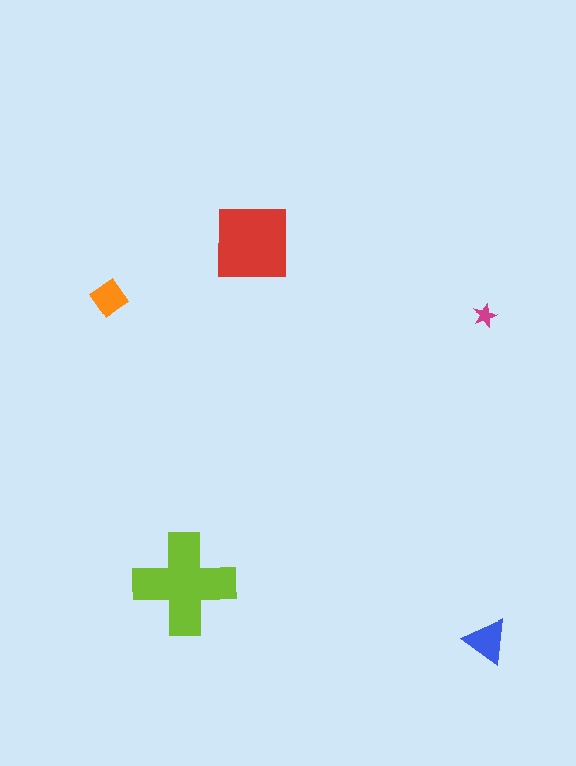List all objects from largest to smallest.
The lime cross, the red square, the blue triangle, the orange diamond, the magenta star.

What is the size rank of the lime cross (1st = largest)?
1st.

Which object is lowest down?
The blue triangle is bottommost.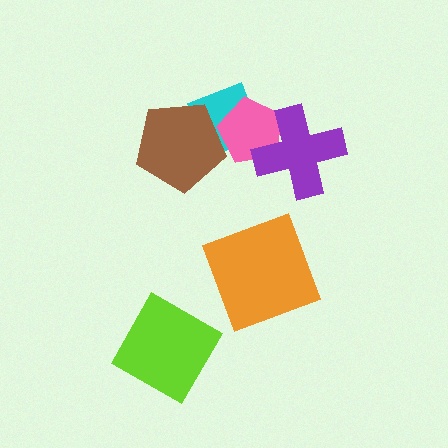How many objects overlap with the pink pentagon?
3 objects overlap with the pink pentagon.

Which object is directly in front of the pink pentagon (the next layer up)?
The purple cross is directly in front of the pink pentagon.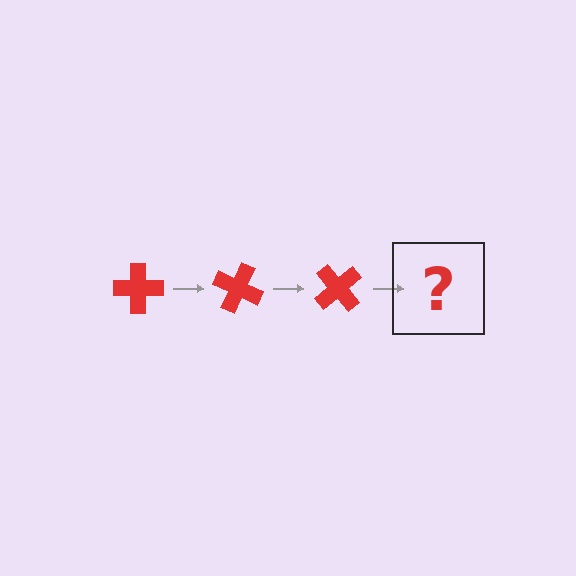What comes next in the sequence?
The next element should be a red cross rotated 75 degrees.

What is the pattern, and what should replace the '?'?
The pattern is that the cross rotates 25 degrees each step. The '?' should be a red cross rotated 75 degrees.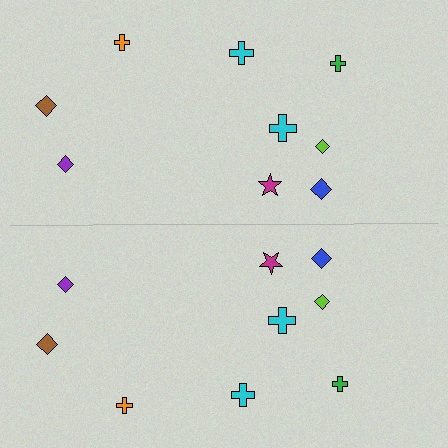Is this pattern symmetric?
Yes, this pattern has bilateral (reflection) symmetry.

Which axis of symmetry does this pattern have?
The pattern has a horizontal axis of symmetry running through the center of the image.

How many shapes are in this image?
There are 18 shapes in this image.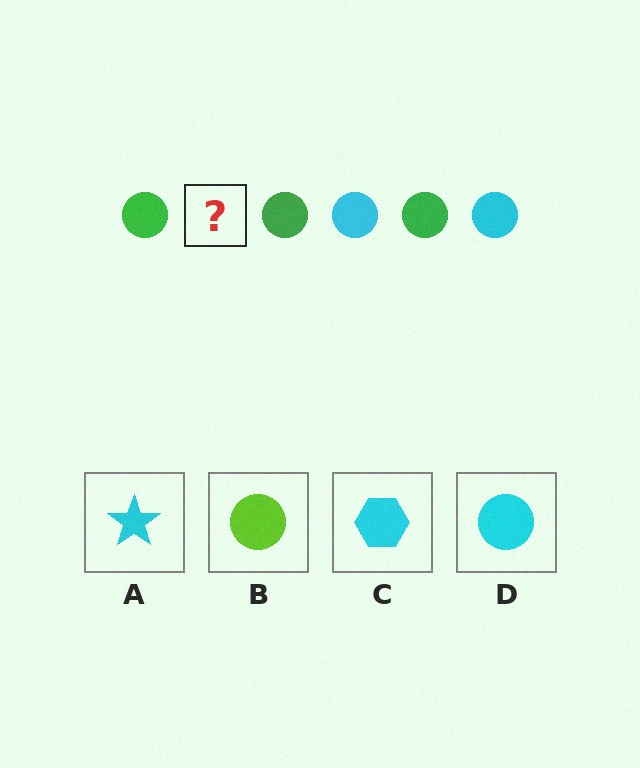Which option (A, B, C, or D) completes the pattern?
D.